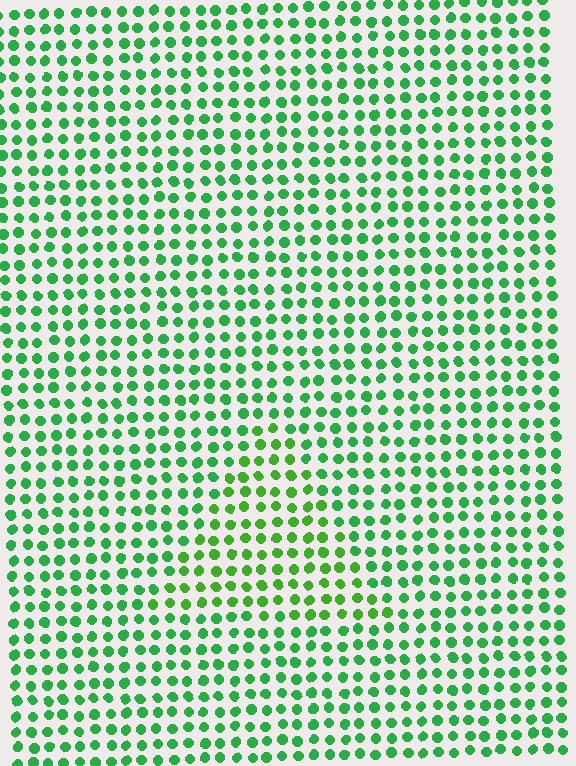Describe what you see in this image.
The image is filled with small green elements in a uniform arrangement. A triangle-shaped region is visible where the elements are tinted to a slightly different hue, forming a subtle color boundary.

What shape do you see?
I see a triangle.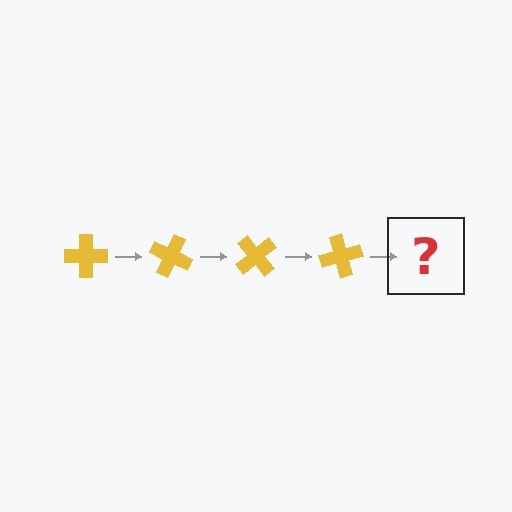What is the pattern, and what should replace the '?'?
The pattern is that the cross rotates 25 degrees each step. The '?' should be a yellow cross rotated 100 degrees.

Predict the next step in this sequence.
The next step is a yellow cross rotated 100 degrees.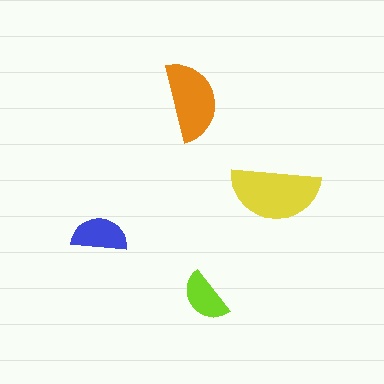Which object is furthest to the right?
The yellow semicircle is rightmost.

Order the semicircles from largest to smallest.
the yellow one, the orange one, the blue one, the lime one.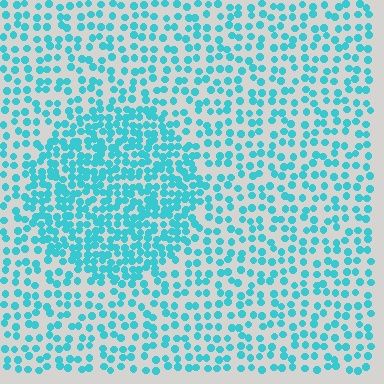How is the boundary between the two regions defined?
The boundary is defined by a change in element density (approximately 2.0x ratio). All elements are the same color, size, and shape.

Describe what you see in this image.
The image contains small cyan elements arranged at two different densities. A circle-shaped region is visible where the elements are more densely packed than the surrounding area.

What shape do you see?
I see a circle.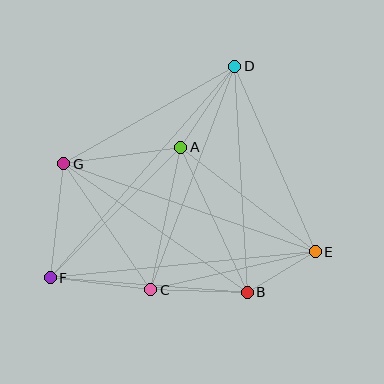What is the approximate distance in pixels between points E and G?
The distance between E and G is approximately 266 pixels.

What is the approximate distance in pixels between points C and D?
The distance between C and D is approximately 239 pixels.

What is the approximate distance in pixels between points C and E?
The distance between C and E is approximately 169 pixels.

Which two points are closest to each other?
Points B and E are closest to each other.